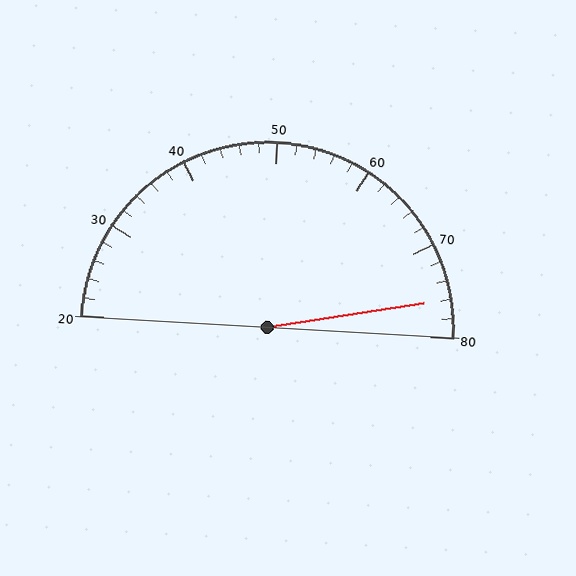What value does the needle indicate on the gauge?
The needle indicates approximately 76.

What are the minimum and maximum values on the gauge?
The gauge ranges from 20 to 80.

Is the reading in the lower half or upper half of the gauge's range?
The reading is in the upper half of the range (20 to 80).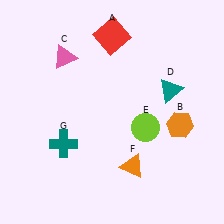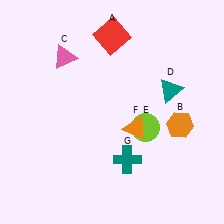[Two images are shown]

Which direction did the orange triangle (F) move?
The orange triangle (F) moved up.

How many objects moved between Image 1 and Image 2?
2 objects moved between the two images.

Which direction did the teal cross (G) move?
The teal cross (G) moved right.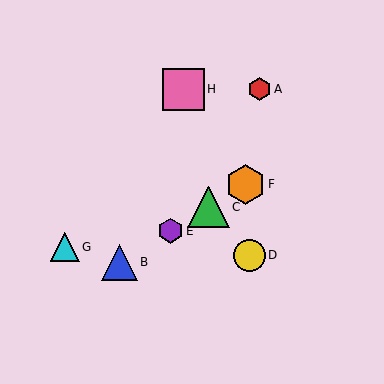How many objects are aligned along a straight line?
4 objects (B, C, E, F) are aligned along a straight line.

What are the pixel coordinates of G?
Object G is at (65, 247).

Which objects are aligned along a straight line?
Objects B, C, E, F are aligned along a straight line.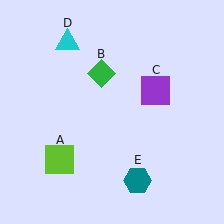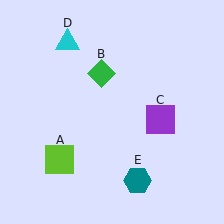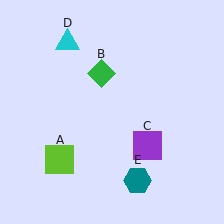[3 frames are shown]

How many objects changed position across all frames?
1 object changed position: purple square (object C).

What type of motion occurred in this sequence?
The purple square (object C) rotated clockwise around the center of the scene.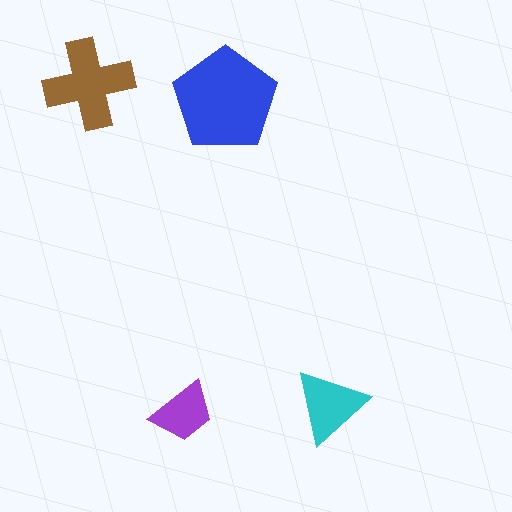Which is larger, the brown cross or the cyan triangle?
The brown cross.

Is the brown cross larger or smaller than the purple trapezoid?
Larger.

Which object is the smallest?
The purple trapezoid.